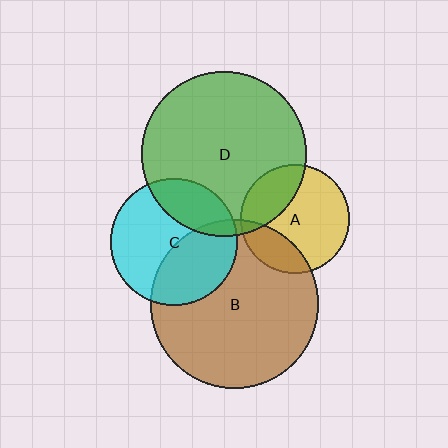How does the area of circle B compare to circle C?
Approximately 1.8 times.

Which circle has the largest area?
Circle B (brown).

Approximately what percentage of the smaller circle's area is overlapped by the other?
Approximately 30%.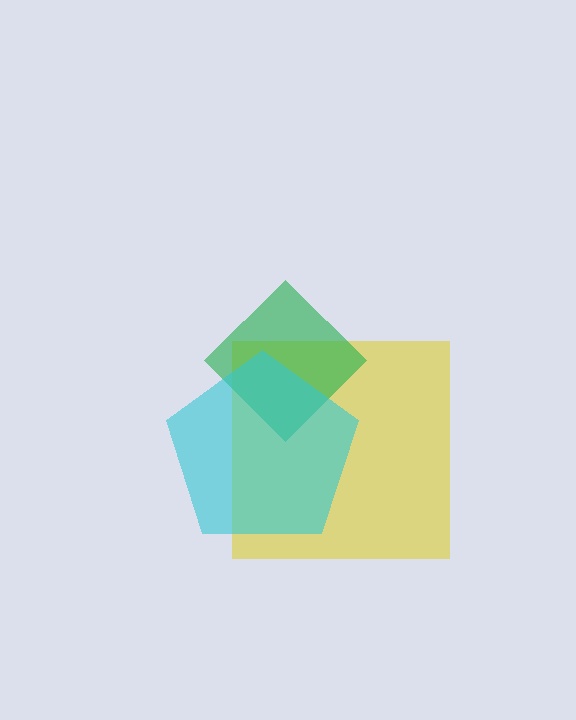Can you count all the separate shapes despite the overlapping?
Yes, there are 3 separate shapes.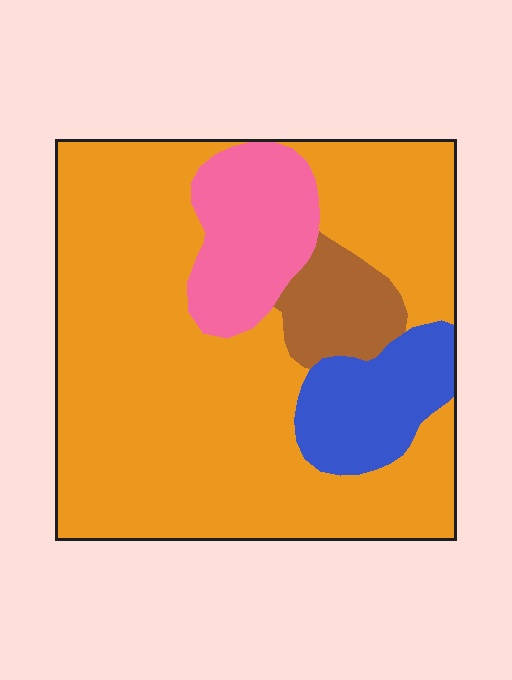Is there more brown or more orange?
Orange.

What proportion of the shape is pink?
Pink covers about 10% of the shape.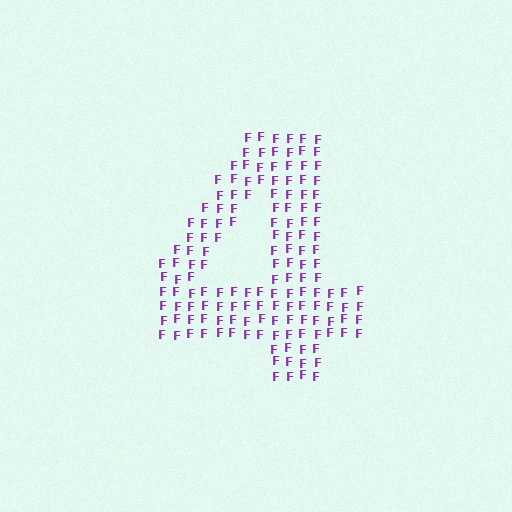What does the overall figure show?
The overall figure shows the digit 4.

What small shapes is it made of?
It is made of small letter F's.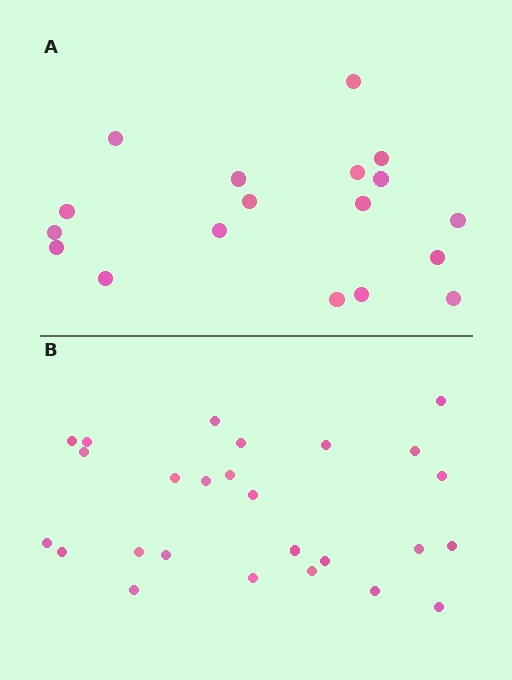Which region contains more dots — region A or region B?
Region B (the bottom region) has more dots.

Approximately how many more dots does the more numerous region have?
Region B has roughly 8 or so more dots than region A.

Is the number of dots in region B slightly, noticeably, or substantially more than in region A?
Region B has noticeably more, but not dramatically so. The ratio is roughly 1.4 to 1.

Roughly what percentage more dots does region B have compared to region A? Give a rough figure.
About 45% more.